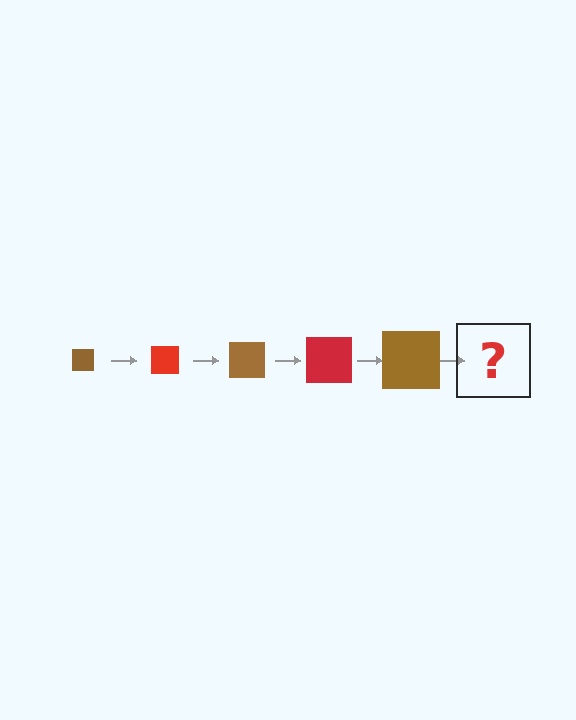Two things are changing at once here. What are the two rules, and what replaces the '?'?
The two rules are that the square grows larger each step and the color cycles through brown and red. The '?' should be a red square, larger than the previous one.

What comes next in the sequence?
The next element should be a red square, larger than the previous one.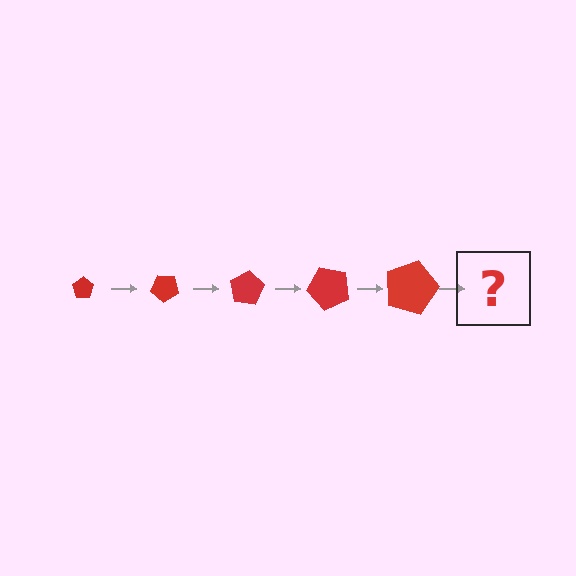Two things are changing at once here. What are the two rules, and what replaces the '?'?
The two rules are that the pentagon grows larger each step and it rotates 40 degrees each step. The '?' should be a pentagon, larger than the previous one and rotated 200 degrees from the start.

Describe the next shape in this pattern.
It should be a pentagon, larger than the previous one and rotated 200 degrees from the start.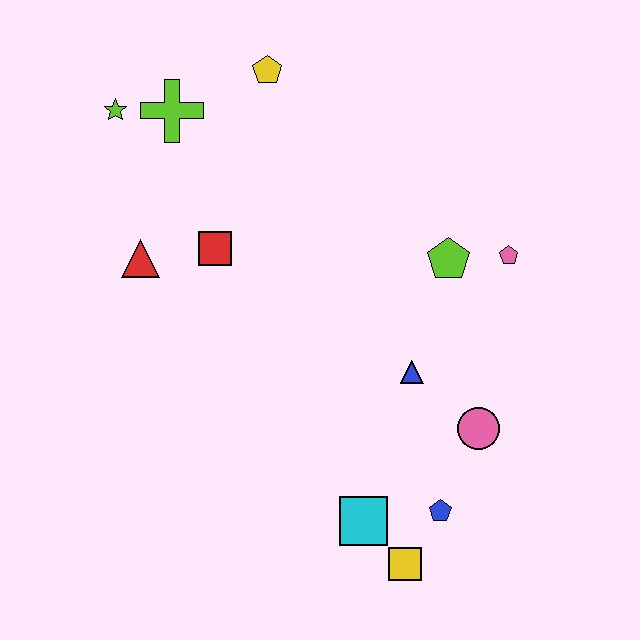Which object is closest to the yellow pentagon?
The lime cross is closest to the yellow pentagon.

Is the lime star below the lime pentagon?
No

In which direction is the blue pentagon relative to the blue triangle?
The blue pentagon is below the blue triangle.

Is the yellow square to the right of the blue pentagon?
No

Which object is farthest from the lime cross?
The yellow square is farthest from the lime cross.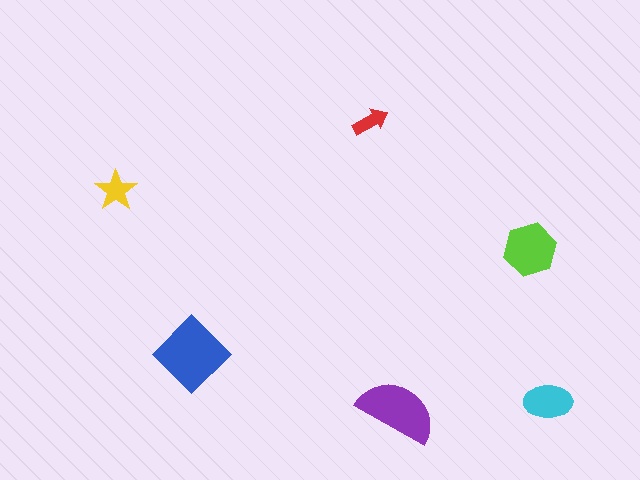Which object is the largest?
The blue diamond.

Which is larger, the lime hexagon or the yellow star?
The lime hexagon.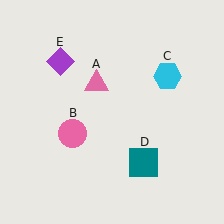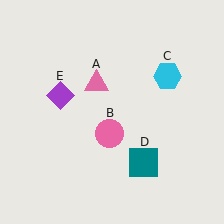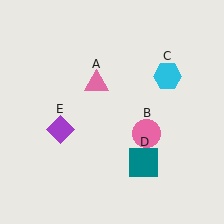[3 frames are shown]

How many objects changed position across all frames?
2 objects changed position: pink circle (object B), purple diamond (object E).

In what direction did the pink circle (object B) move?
The pink circle (object B) moved right.